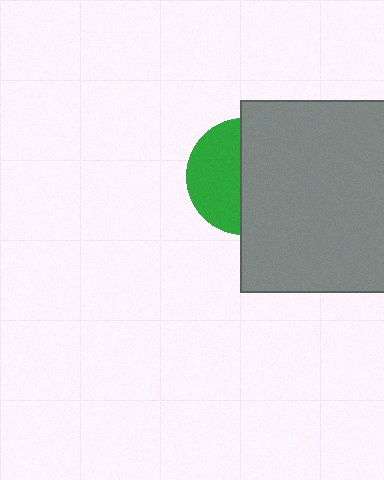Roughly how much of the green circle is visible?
About half of it is visible (roughly 45%).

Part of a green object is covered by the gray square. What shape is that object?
It is a circle.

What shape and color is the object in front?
The object in front is a gray square.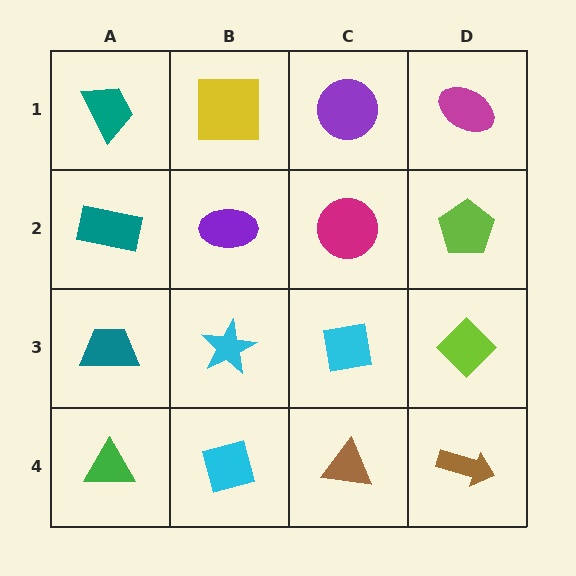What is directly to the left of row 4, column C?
A cyan square.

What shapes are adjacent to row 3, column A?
A teal rectangle (row 2, column A), a green triangle (row 4, column A), a cyan star (row 3, column B).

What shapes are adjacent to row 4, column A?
A teal trapezoid (row 3, column A), a cyan square (row 4, column B).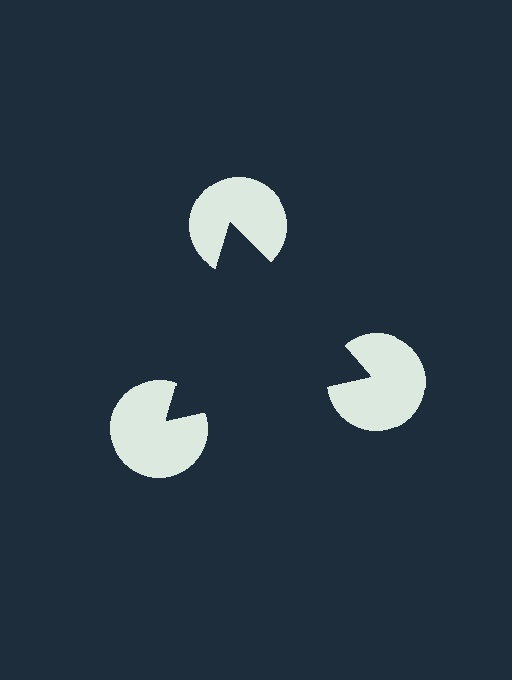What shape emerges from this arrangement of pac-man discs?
An illusory triangle — its edges are inferred from the aligned wedge cuts in the pac-man discs, not physically drawn.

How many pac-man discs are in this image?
There are 3 — one at each vertex of the illusory triangle.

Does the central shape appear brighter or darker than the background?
It typically appears slightly darker than the background, even though no actual brightness change is drawn.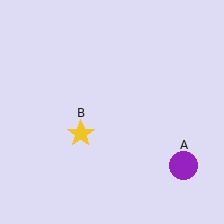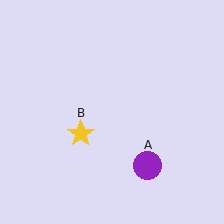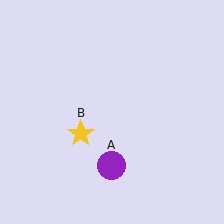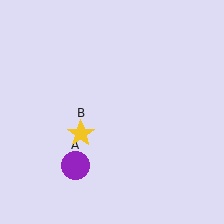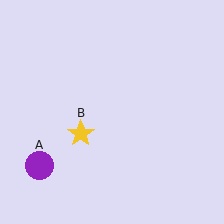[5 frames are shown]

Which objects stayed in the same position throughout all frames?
Yellow star (object B) remained stationary.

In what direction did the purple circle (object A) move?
The purple circle (object A) moved left.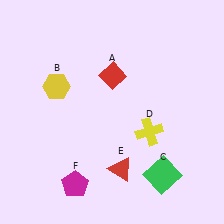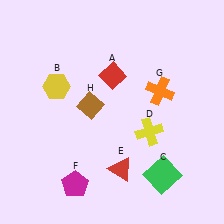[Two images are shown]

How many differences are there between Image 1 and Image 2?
There are 2 differences between the two images.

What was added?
An orange cross (G), a brown diamond (H) were added in Image 2.